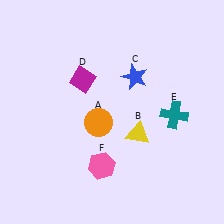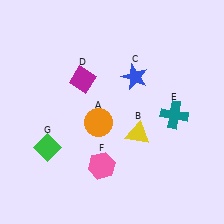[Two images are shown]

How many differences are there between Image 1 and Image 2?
There is 1 difference between the two images.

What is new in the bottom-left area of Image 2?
A green diamond (G) was added in the bottom-left area of Image 2.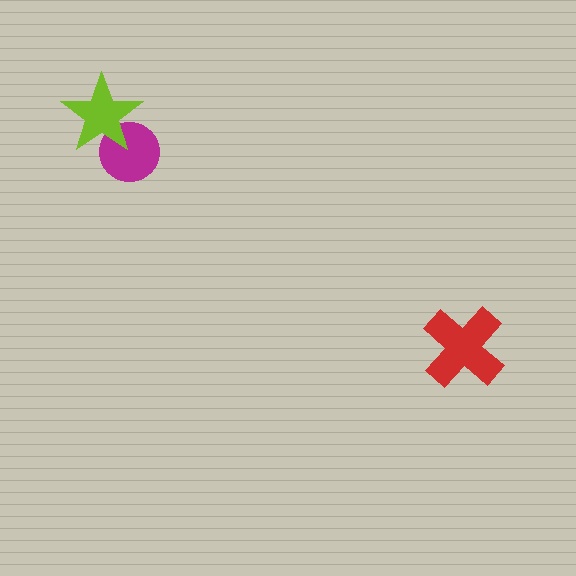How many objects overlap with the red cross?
0 objects overlap with the red cross.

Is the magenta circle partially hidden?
Yes, it is partially covered by another shape.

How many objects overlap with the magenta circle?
1 object overlaps with the magenta circle.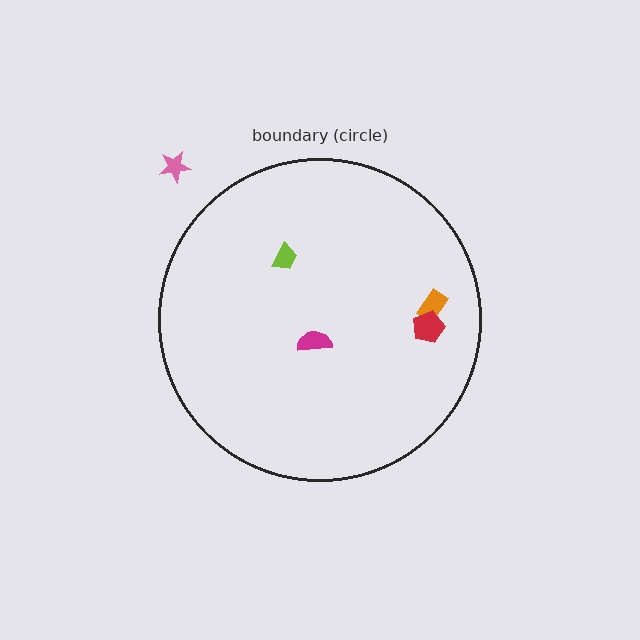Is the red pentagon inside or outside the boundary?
Inside.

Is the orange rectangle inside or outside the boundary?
Inside.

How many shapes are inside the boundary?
4 inside, 1 outside.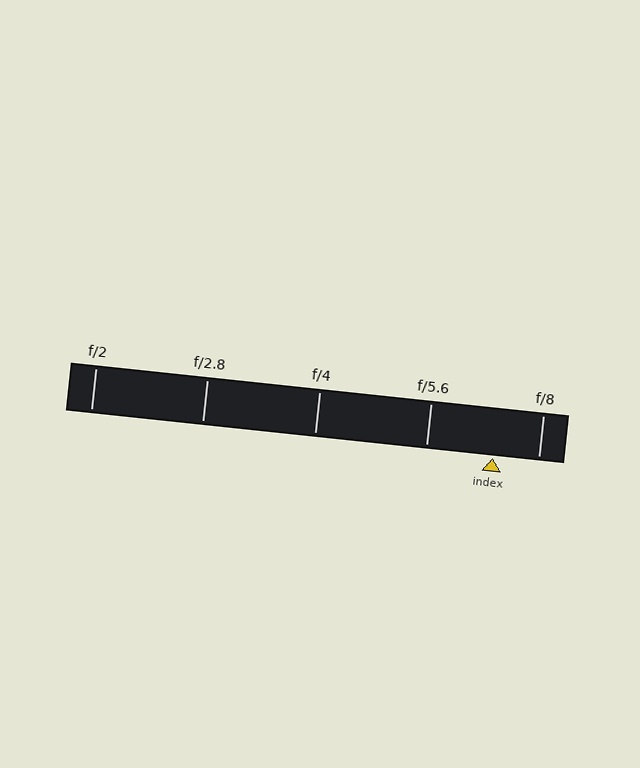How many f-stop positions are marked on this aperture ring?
There are 5 f-stop positions marked.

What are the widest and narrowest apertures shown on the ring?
The widest aperture shown is f/2 and the narrowest is f/8.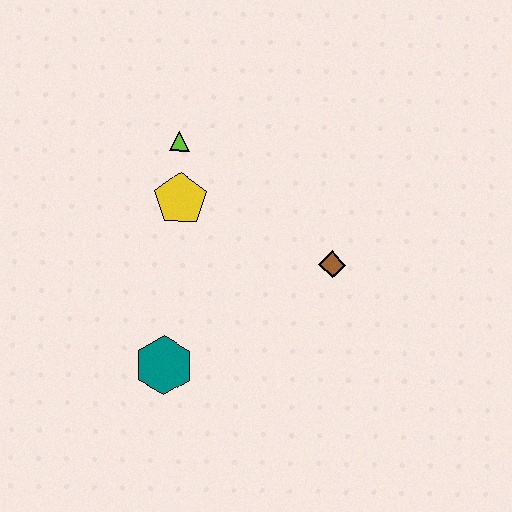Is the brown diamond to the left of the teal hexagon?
No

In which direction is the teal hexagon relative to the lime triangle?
The teal hexagon is below the lime triangle.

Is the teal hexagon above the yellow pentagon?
No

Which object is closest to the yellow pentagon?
The lime triangle is closest to the yellow pentagon.